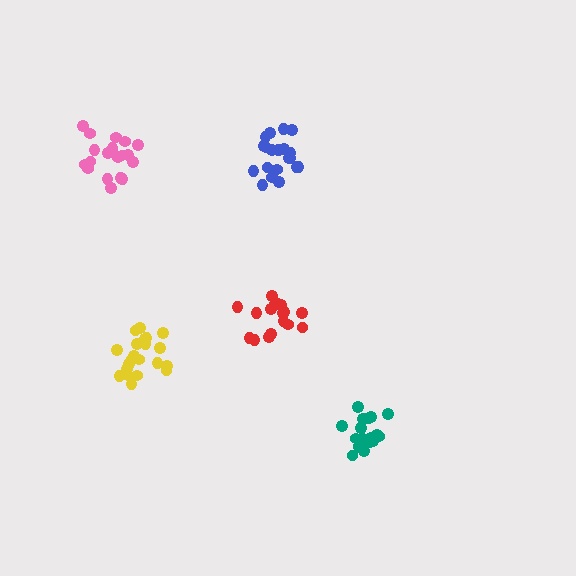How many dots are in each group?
Group 1: 21 dots, Group 2: 20 dots, Group 3: 19 dots, Group 4: 20 dots, Group 5: 17 dots (97 total).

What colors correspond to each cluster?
The clusters are colored: yellow, blue, teal, pink, red.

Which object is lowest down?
The teal cluster is bottommost.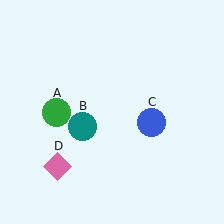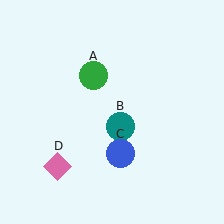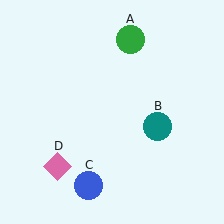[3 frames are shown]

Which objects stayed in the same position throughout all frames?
Pink diamond (object D) remained stationary.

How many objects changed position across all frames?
3 objects changed position: green circle (object A), teal circle (object B), blue circle (object C).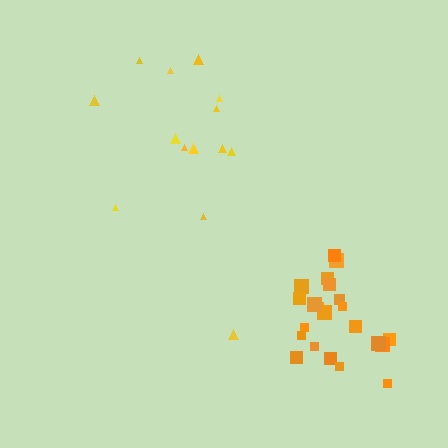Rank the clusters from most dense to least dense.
orange, yellow.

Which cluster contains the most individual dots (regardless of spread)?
Orange (22).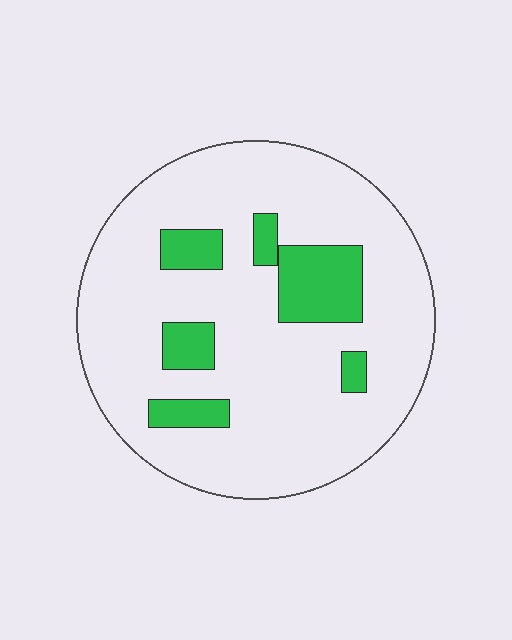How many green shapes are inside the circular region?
6.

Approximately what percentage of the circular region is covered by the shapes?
Approximately 15%.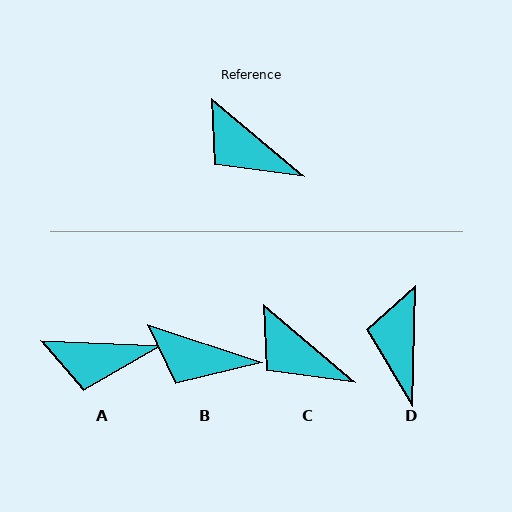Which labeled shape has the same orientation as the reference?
C.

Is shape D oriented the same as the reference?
No, it is off by about 52 degrees.